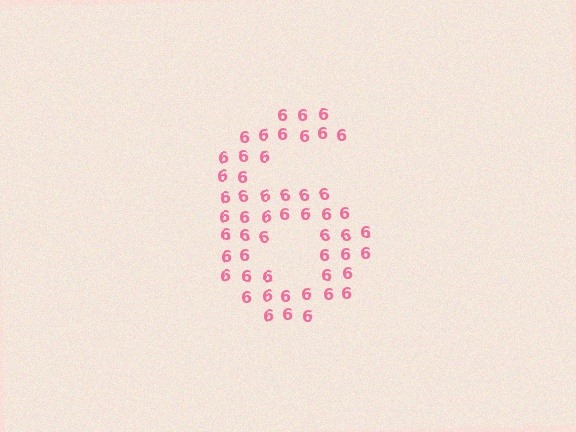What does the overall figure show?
The overall figure shows the digit 6.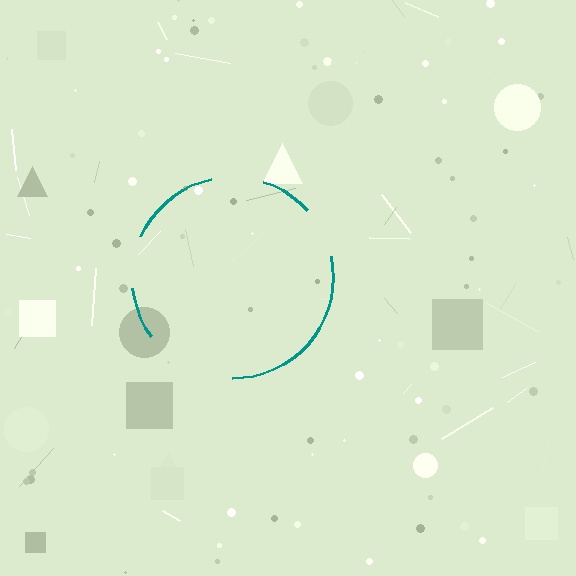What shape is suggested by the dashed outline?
The dashed outline suggests a circle.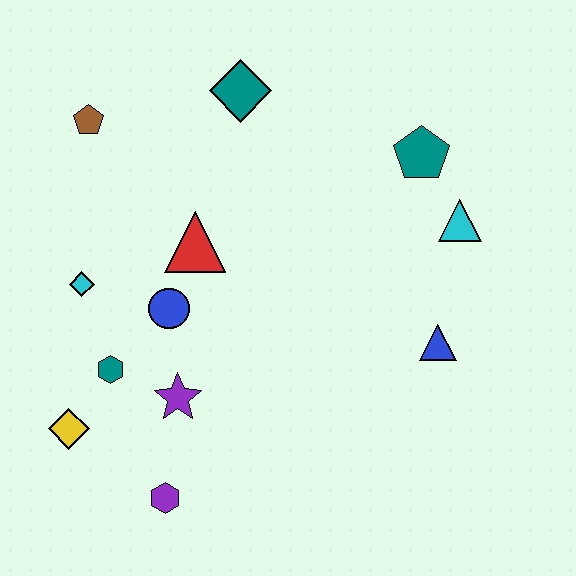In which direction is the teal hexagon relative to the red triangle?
The teal hexagon is below the red triangle.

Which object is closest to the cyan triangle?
The teal pentagon is closest to the cyan triangle.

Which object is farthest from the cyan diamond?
The cyan triangle is farthest from the cyan diamond.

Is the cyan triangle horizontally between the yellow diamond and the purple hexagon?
No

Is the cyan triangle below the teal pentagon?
Yes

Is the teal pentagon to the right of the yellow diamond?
Yes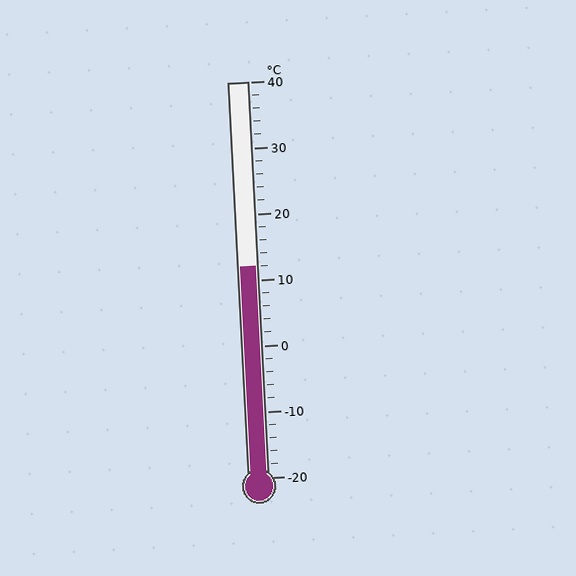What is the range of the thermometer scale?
The thermometer scale ranges from -20°C to 40°C.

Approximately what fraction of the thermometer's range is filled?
The thermometer is filled to approximately 55% of its range.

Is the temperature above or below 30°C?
The temperature is below 30°C.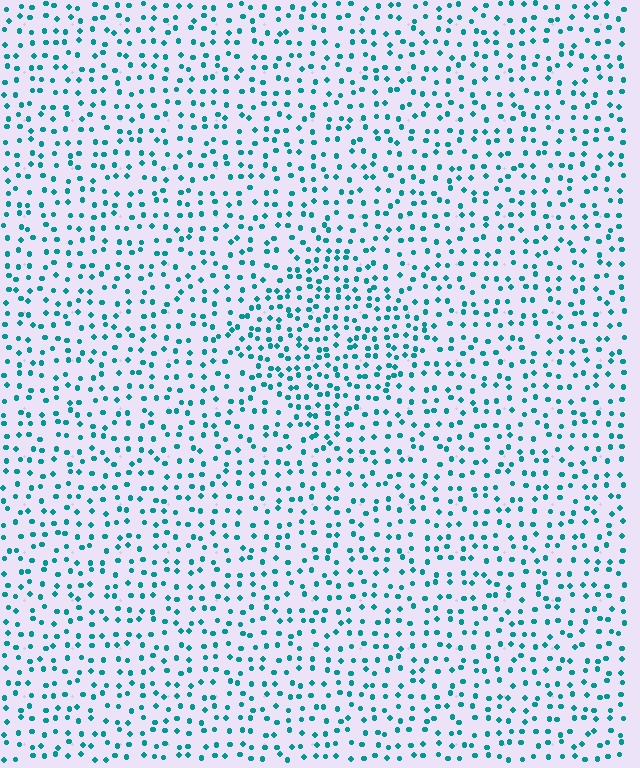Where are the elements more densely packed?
The elements are more densely packed inside the diamond boundary.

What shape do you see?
I see a diamond.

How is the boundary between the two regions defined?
The boundary is defined by a change in element density (approximately 1.6x ratio). All elements are the same color, size, and shape.